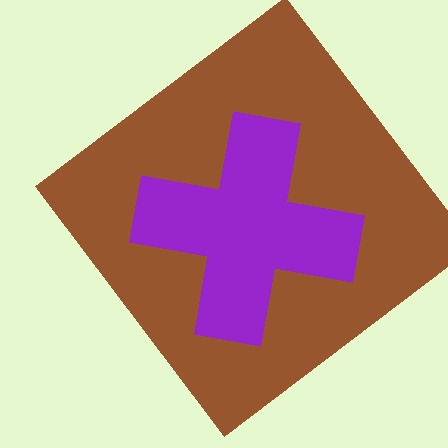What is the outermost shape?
The brown diamond.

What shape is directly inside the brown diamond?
The purple cross.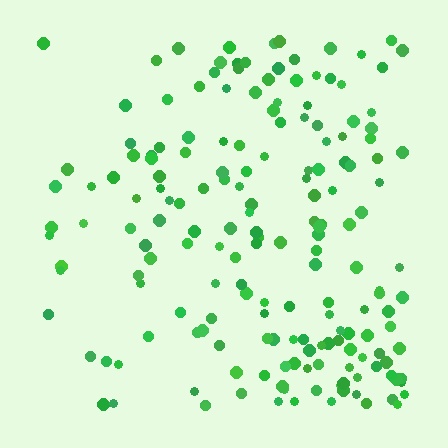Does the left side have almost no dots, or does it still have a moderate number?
Still a moderate number, just noticeably fewer than the right.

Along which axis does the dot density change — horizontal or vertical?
Horizontal.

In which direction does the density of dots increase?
From left to right, with the right side densest.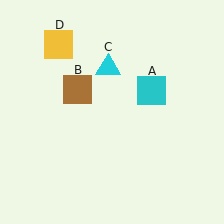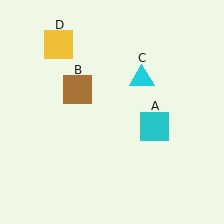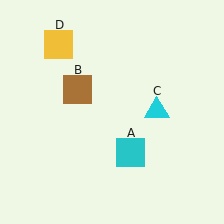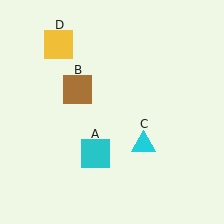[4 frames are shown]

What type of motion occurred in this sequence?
The cyan square (object A), cyan triangle (object C) rotated clockwise around the center of the scene.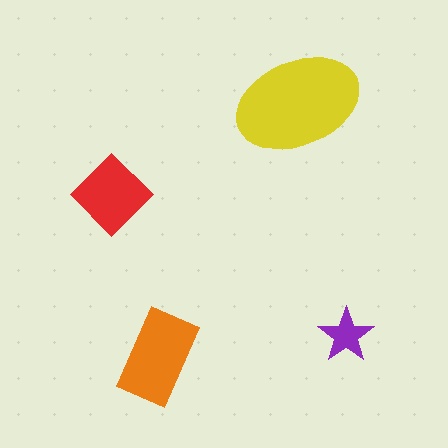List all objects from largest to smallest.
The yellow ellipse, the orange rectangle, the red diamond, the purple star.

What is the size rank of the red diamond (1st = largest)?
3rd.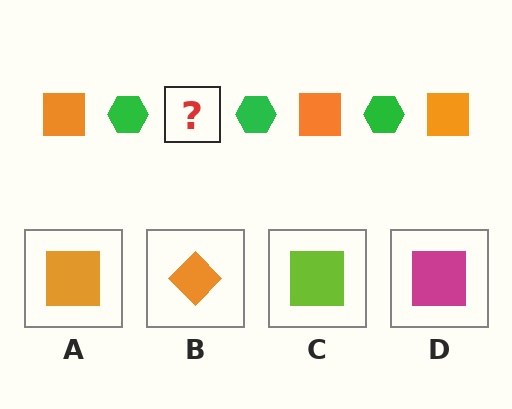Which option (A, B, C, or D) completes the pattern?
A.